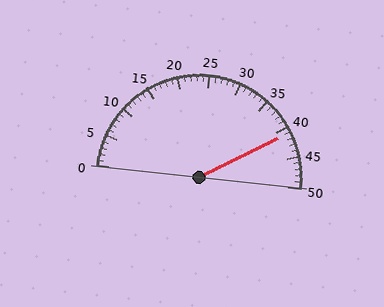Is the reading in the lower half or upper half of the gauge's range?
The reading is in the upper half of the range (0 to 50).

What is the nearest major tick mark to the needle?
The nearest major tick mark is 40.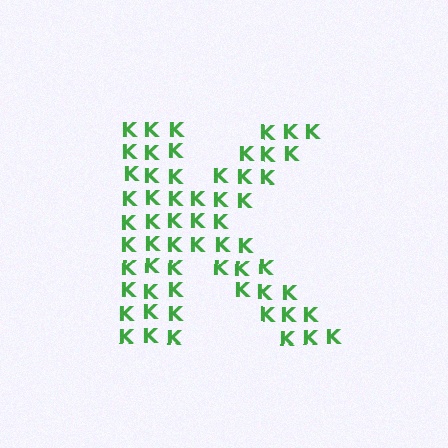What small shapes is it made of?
It is made of small letter K's.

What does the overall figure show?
The overall figure shows the letter K.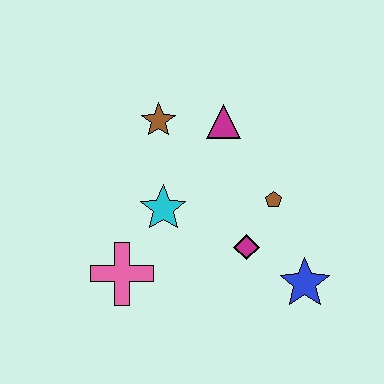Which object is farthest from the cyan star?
The blue star is farthest from the cyan star.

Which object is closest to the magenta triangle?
The brown star is closest to the magenta triangle.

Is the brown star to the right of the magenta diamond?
No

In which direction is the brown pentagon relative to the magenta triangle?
The brown pentagon is below the magenta triangle.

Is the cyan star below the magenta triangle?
Yes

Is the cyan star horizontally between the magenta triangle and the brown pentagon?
No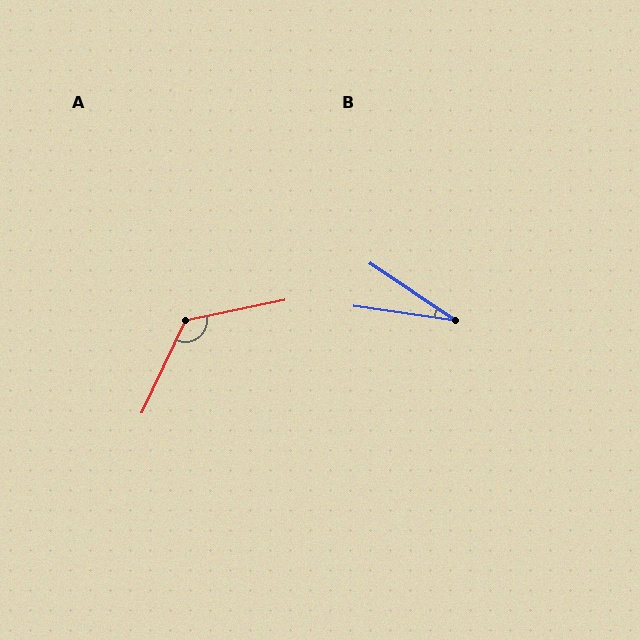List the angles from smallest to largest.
B (26°), A (127°).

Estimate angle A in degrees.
Approximately 127 degrees.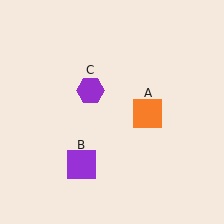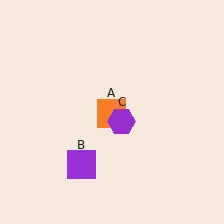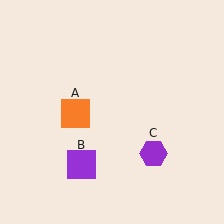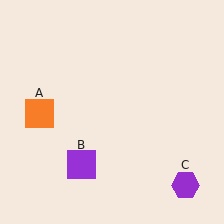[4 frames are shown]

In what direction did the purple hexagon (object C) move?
The purple hexagon (object C) moved down and to the right.